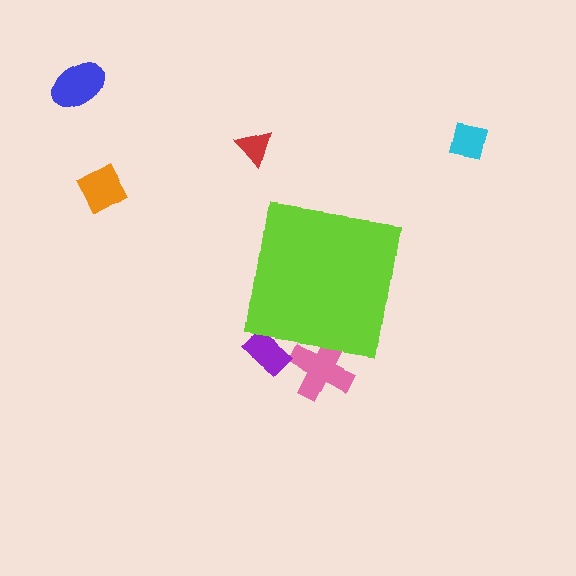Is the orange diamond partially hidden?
No, the orange diamond is fully visible.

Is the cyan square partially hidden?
No, the cyan square is fully visible.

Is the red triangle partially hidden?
No, the red triangle is fully visible.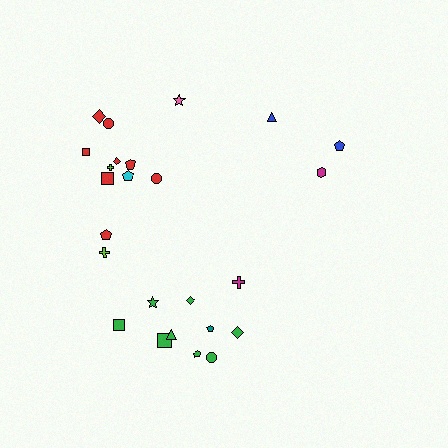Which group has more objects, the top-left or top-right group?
The top-left group.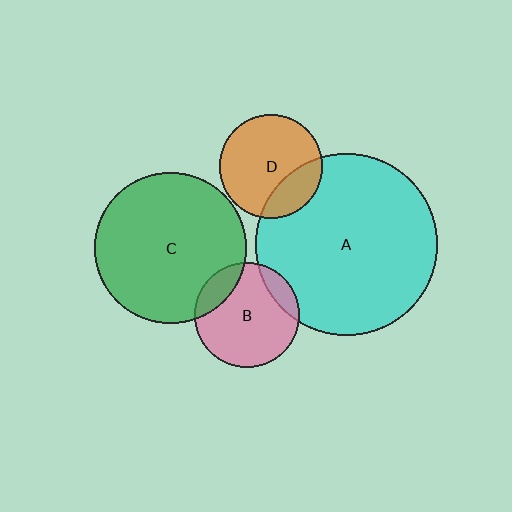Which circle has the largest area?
Circle A (cyan).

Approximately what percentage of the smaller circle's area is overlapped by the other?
Approximately 10%.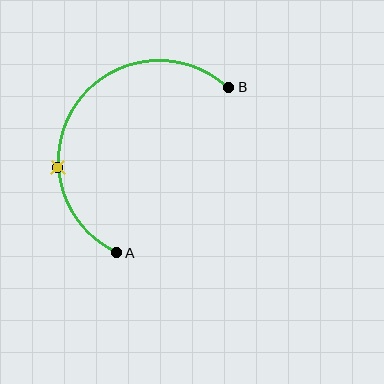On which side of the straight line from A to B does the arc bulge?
The arc bulges above and to the left of the straight line connecting A and B.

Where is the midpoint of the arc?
The arc midpoint is the point on the curve farthest from the straight line joining A and B. It sits above and to the left of that line.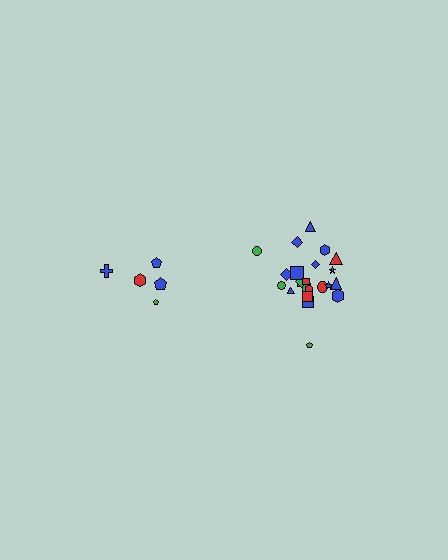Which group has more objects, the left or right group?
The right group.